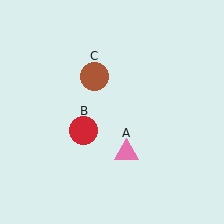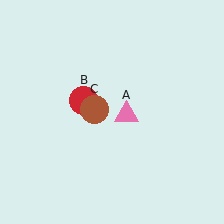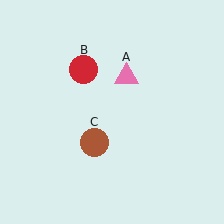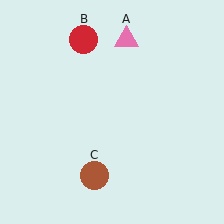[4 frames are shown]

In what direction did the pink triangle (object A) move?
The pink triangle (object A) moved up.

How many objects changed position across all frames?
3 objects changed position: pink triangle (object A), red circle (object B), brown circle (object C).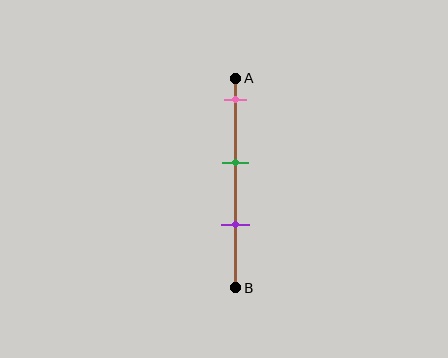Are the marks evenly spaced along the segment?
Yes, the marks are approximately evenly spaced.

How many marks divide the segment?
There are 3 marks dividing the segment.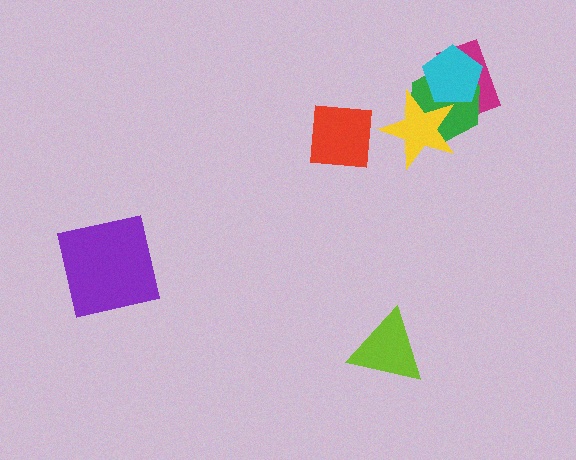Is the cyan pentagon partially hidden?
No, no other shape covers it.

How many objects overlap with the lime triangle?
0 objects overlap with the lime triangle.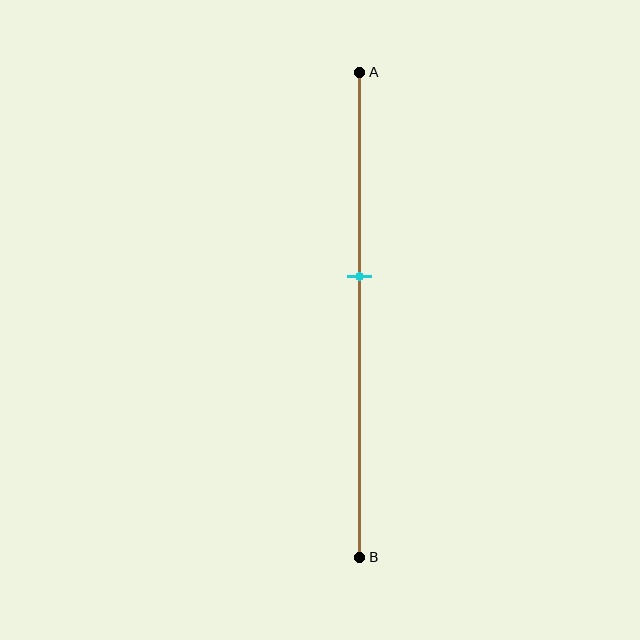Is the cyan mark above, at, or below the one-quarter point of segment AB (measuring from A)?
The cyan mark is below the one-quarter point of segment AB.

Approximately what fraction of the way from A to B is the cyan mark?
The cyan mark is approximately 40% of the way from A to B.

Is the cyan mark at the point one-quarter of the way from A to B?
No, the mark is at about 40% from A, not at the 25% one-quarter point.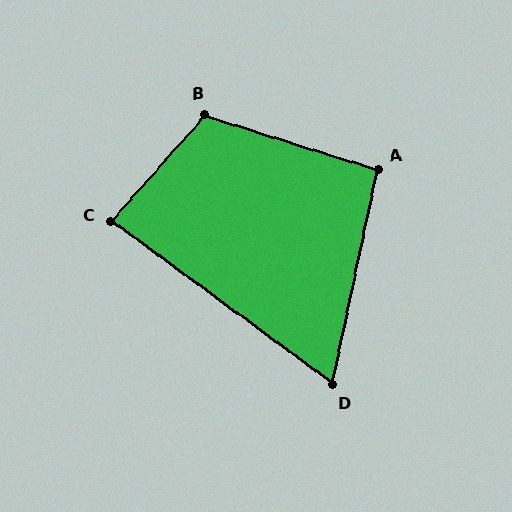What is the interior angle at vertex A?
Approximately 95 degrees (obtuse).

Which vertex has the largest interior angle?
B, at approximately 114 degrees.